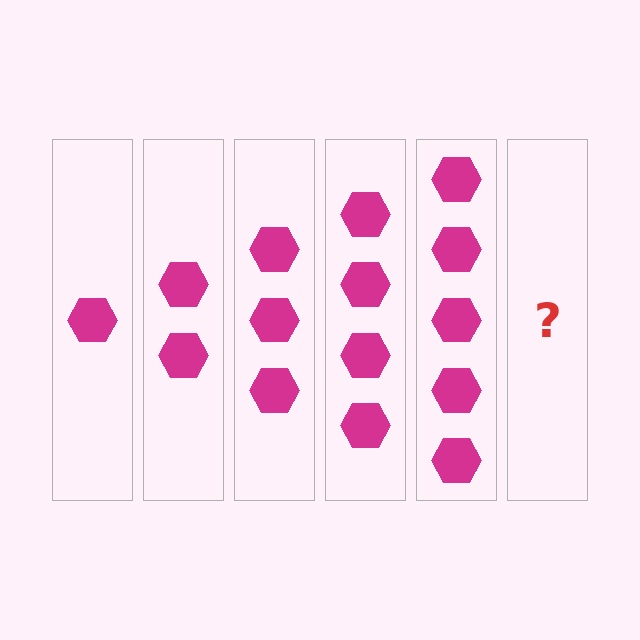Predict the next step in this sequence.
The next step is 6 hexagons.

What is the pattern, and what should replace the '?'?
The pattern is that each step adds one more hexagon. The '?' should be 6 hexagons.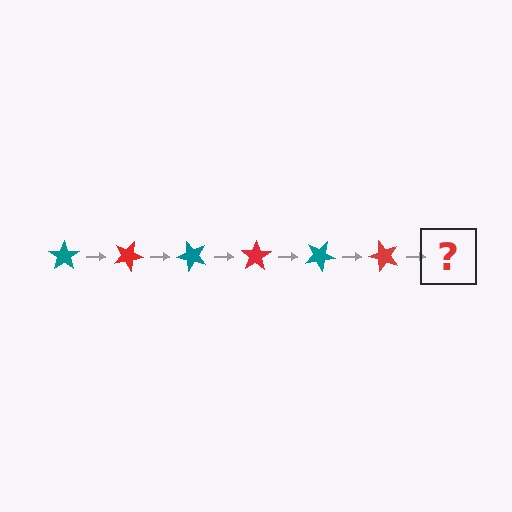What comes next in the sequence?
The next element should be a teal star, rotated 150 degrees from the start.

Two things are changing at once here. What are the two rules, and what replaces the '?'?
The two rules are that it rotates 25 degrees each step and the color cycles through teal and red. The '?' should be a teal star, rotated 150 degrees from the start.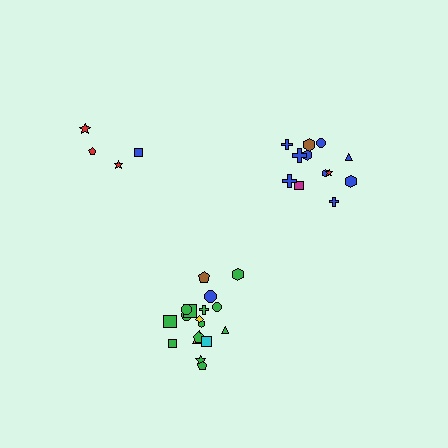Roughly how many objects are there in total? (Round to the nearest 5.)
Roughly 35 objects in total.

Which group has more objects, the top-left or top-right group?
The top-right group.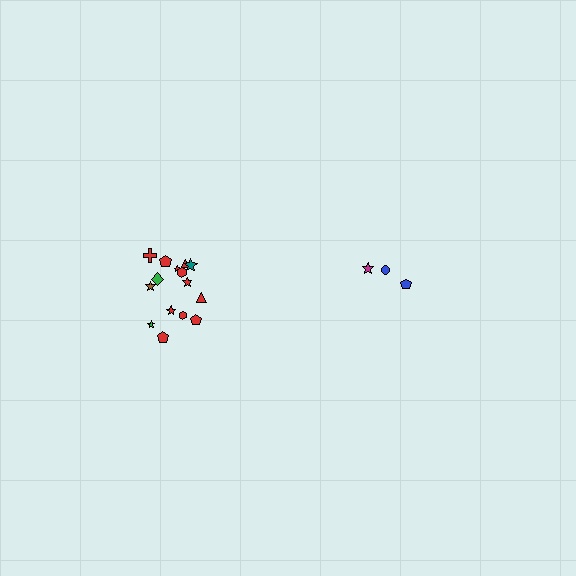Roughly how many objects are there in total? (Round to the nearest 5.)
Roughly 20 objects in total.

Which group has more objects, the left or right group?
The left group.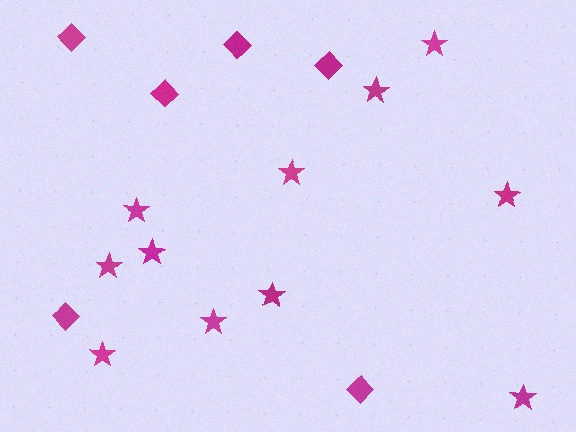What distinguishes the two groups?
There are 2 groups: one group of stars (11) and one group of diamonds (6).